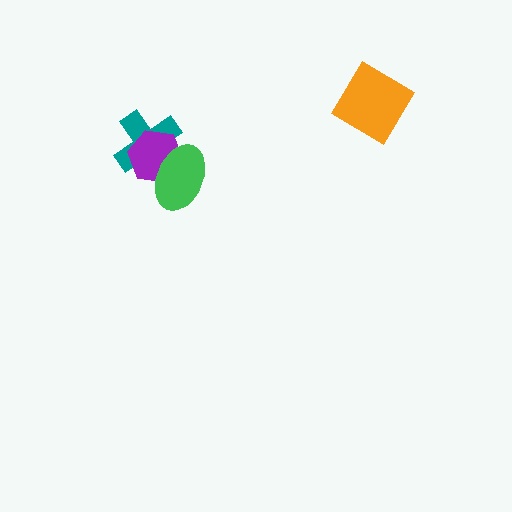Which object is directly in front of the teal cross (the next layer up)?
The purple hexagon is directly in front of the teal cross.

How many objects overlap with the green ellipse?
2 objects overlap with the green ellipse.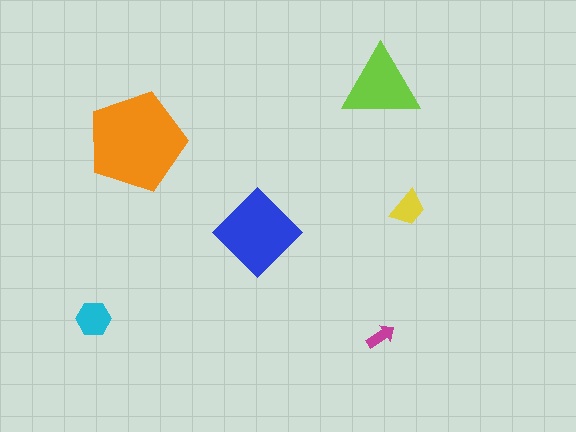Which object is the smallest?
The magenta arrow.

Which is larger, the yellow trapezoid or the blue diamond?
The blue diamond.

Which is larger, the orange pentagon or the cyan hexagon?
The orange pentagon.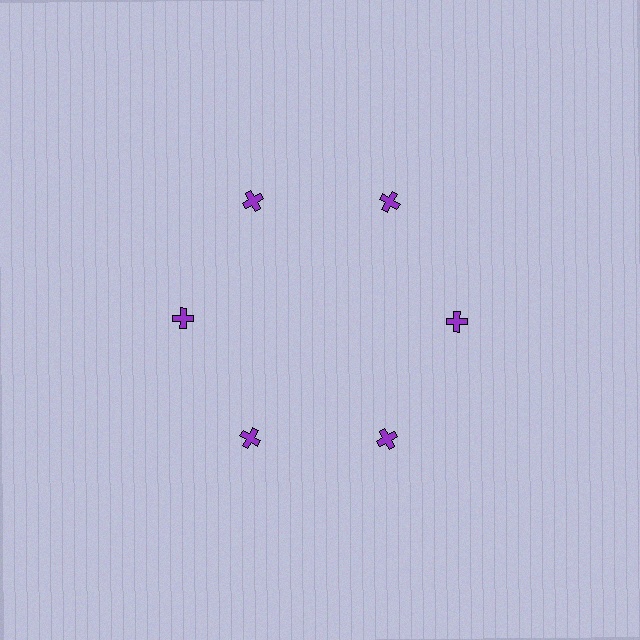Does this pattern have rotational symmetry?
Yes, this pattern has 6-fold rotational symmetry. It looks the same after rotating 60 degrees around the center.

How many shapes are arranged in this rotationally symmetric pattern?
There are 6 shapes, arranged in 6 groups of 1.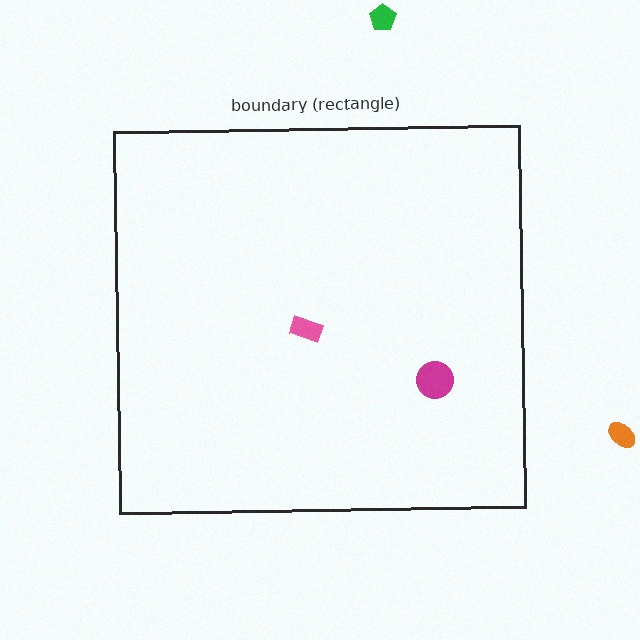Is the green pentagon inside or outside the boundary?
Outside.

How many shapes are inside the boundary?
2 inside, 2 outside.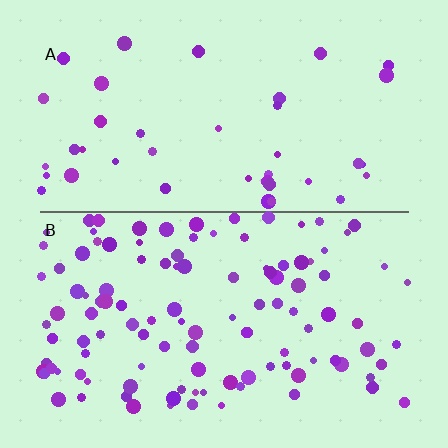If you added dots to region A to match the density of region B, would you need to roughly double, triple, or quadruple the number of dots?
Approximately triple.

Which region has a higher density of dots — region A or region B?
B (the bottom).